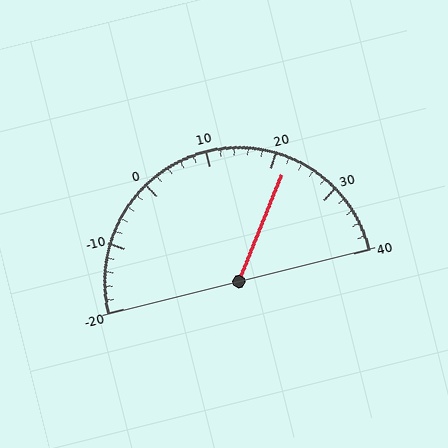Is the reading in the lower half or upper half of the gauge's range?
The reading is in the upper half of the range (-20 to 40).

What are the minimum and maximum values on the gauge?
The gauge ranges from -20 to 40.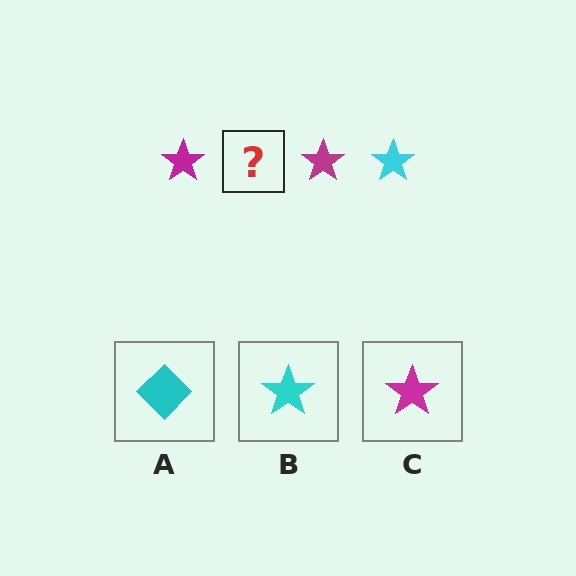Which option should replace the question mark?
Option B.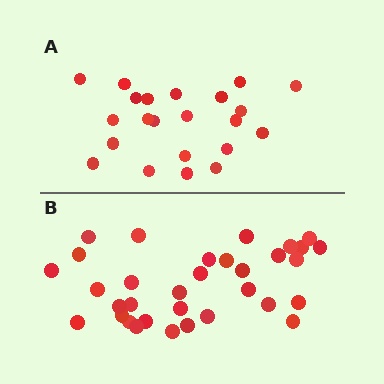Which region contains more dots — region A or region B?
Region B (the bottom region) has more dots.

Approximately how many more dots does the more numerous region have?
Region B has roughly 12 or so more dots than region A.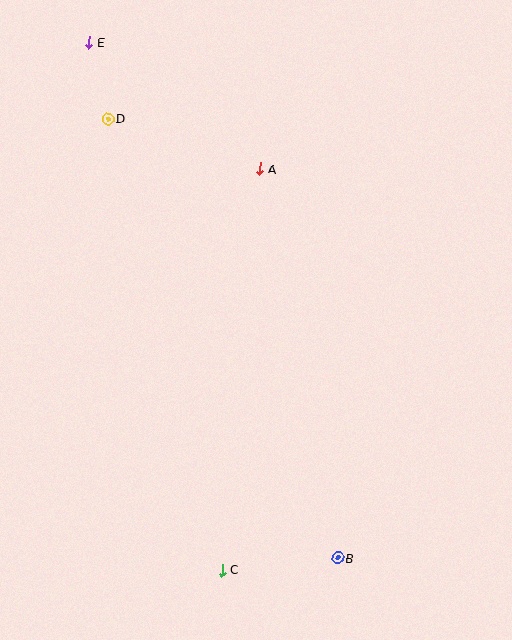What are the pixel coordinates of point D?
Point D is at (108, 119).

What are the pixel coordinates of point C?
Point C is at (222, 570).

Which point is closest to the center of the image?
Point A at (260, 169) is closest to the center.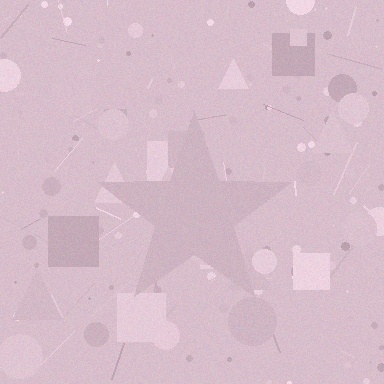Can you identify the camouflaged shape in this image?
The camouflaged shape is a star.